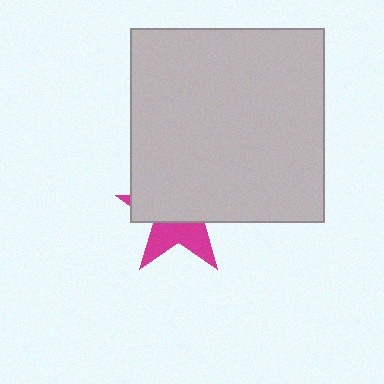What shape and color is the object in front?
The object in front is a light gray square.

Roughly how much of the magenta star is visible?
A small part of it is visible (roughly 39%).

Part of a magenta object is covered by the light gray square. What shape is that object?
It is a star.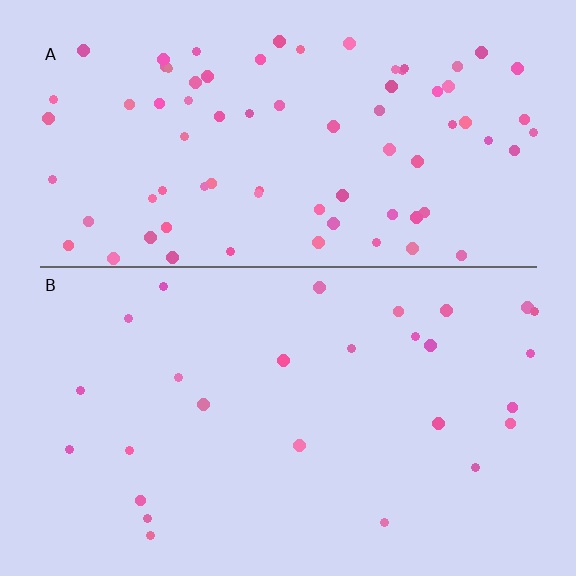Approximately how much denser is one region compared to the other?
Approximately 2.9× — region A over region B.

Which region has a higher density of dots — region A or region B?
A (the top).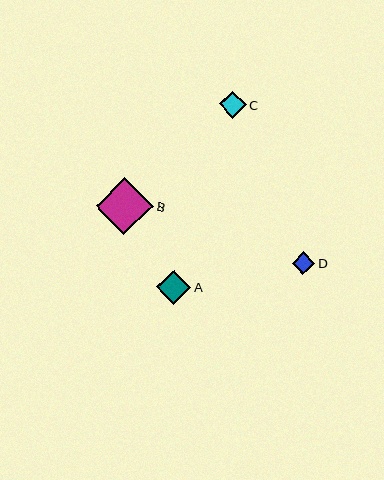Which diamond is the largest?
Diamond B is the largest with a size of approximately 58 pixels.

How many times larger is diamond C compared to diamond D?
Diamond C is approximately 1.2 times the size of diamond D.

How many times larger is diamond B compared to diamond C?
Diamond B is approximately 2.1 times the size of diamond C.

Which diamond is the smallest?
Diamond D is the smallest with a size of approximately 22 pixels.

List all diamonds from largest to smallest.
From largest to smallest: B, A, C, D.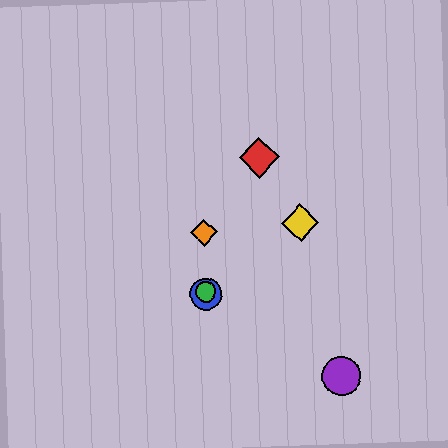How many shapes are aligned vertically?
3 shapes (the blue circle, the green circle, the orange diamond) are aligned vertically.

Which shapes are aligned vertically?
The blue circle, the green circle, the orange diamond are aligned vertically.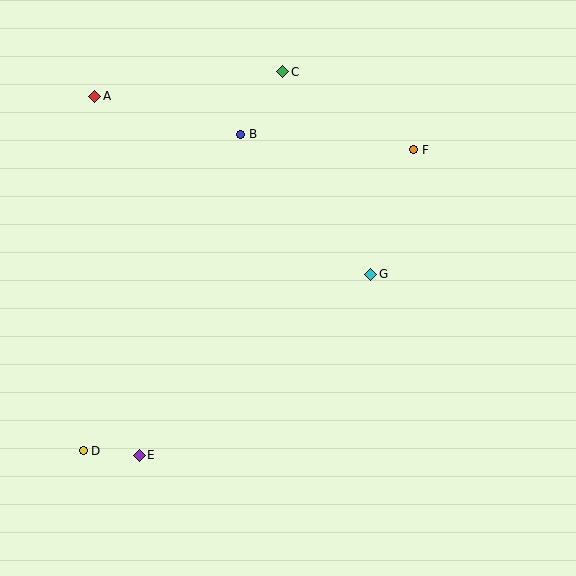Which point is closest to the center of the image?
Point G at (371, 274) is closest to the center.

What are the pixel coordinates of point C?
Point C is at (283, 72).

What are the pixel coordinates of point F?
Point F is at (414, 150).